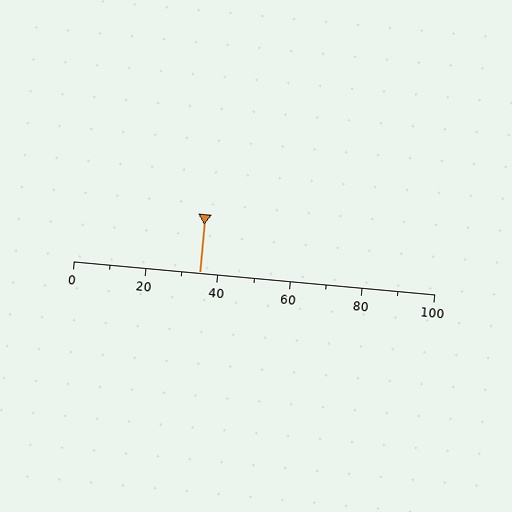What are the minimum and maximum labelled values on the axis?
The axis runs from 0 to 100.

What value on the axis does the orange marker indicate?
The marker indicates approximately 35.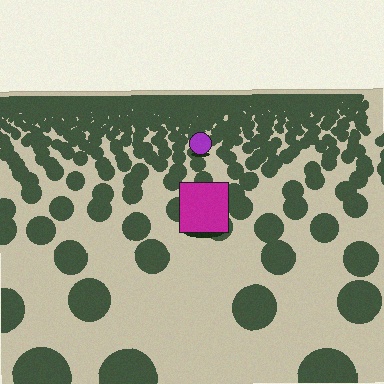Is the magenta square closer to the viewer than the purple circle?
Yes. The magenta square is closer — you can tell from the texture gradient: the ground texture is coarser near it.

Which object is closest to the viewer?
The magenta square is closest. The texture marks near it are larger and more spread out.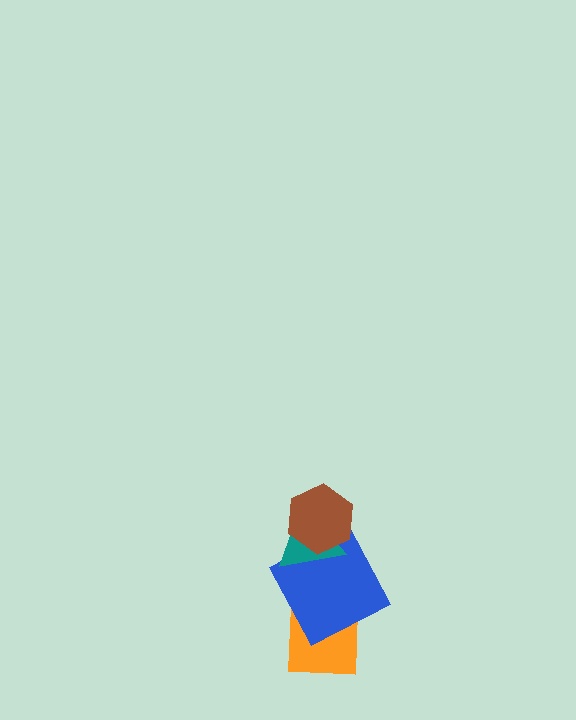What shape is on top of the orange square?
The blue square is on top of the orange square.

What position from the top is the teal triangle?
The teal triangle is 2nd from the top.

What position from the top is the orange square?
The orange square is 4th from the top.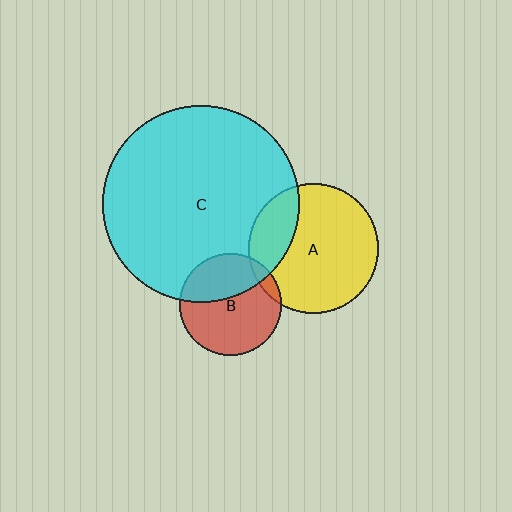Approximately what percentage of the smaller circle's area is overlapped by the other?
Approximately 10%.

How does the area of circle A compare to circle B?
Approximately 1.6 times.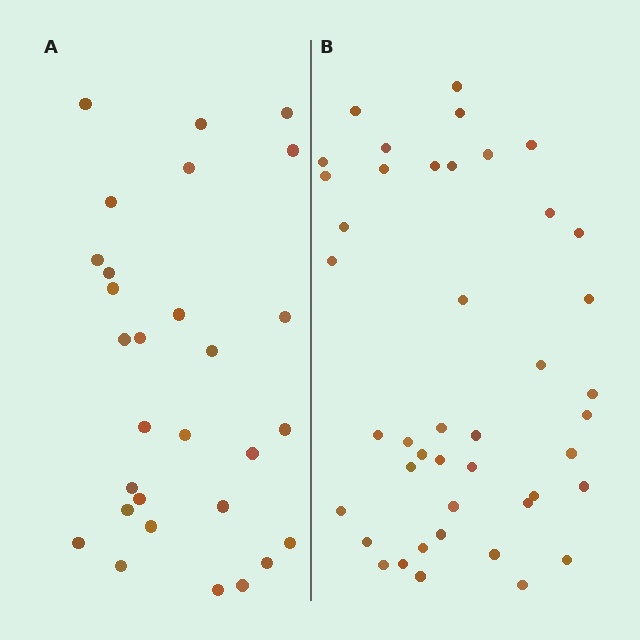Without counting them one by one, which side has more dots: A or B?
Region B (the right region) has more dots.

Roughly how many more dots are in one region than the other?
Region B has approximately 15 more dots than region A.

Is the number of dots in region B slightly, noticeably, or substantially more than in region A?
Region B has substantially more. The ratio is roughly 1.5 to 1.